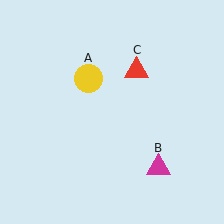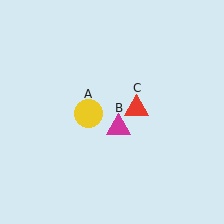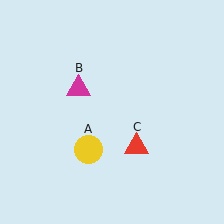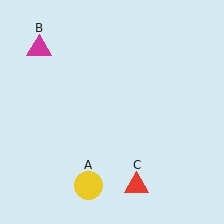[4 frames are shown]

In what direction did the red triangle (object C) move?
The red triangle (object C) moved down.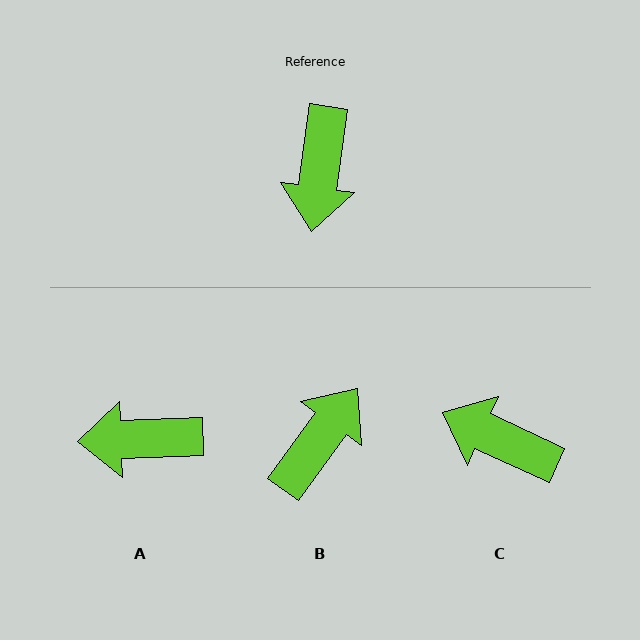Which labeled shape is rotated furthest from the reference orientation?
B, about 152 degrees away.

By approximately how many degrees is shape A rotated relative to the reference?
Approximately 80 degrees clockwise.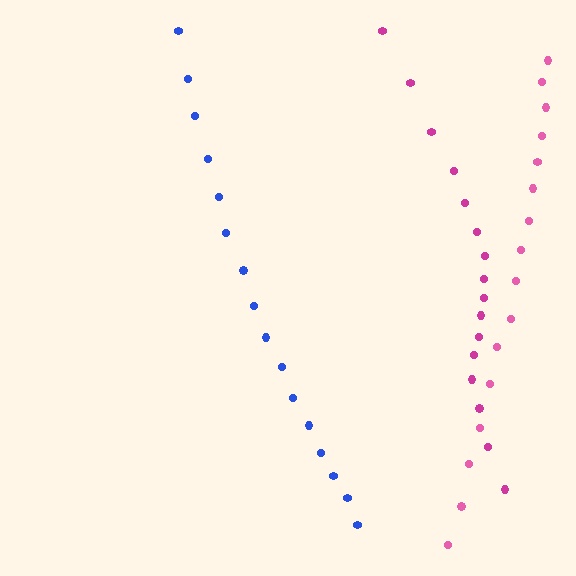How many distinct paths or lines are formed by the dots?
There are 3 distinct paths.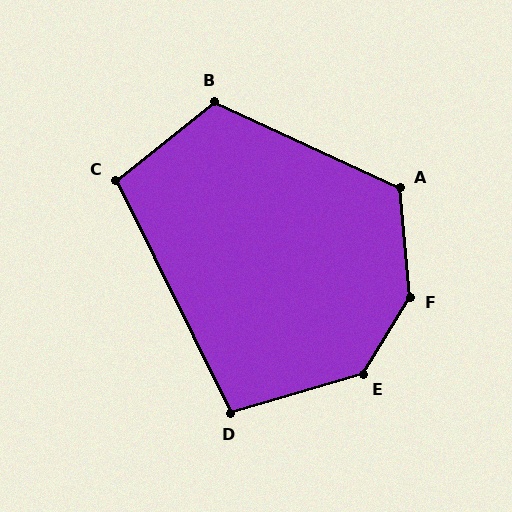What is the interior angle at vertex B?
Approximately 117 degrees (obtuse).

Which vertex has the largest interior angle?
F, at approximately 143 degrees.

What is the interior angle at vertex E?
Approximately 138 degrees (obtuse).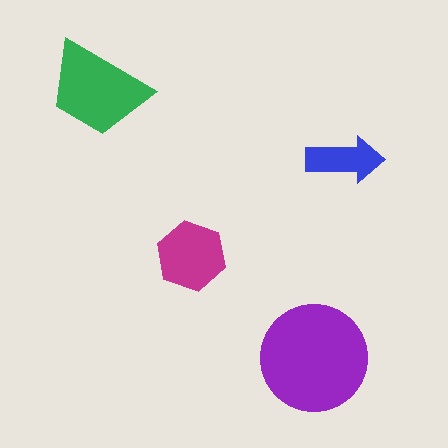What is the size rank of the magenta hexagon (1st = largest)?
3rd.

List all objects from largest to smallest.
The purple circle, the green trapezoid, the magenta hexagon, the blue arrow.